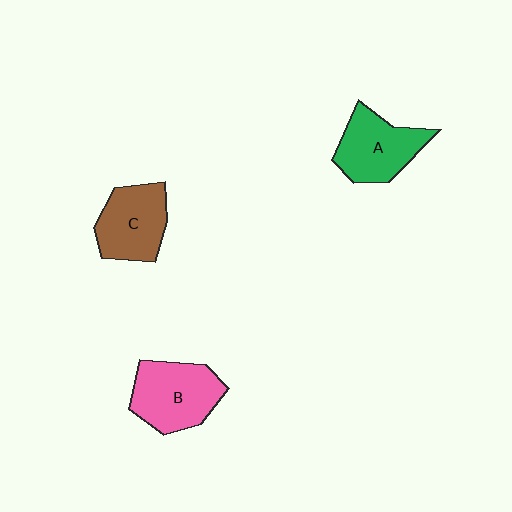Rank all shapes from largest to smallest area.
From largest to smallest: B (pink), A (green), C (brown).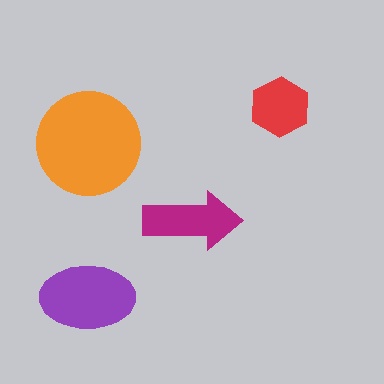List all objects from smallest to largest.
The red hexagon, the magenta arrow, the purple ellipse, the orange circle.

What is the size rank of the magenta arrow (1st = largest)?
3rd.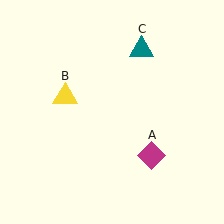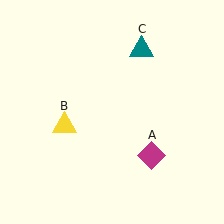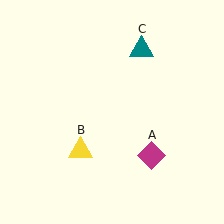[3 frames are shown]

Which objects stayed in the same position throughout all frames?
Magenta diamond (object A) and teal triangle (object C) remained stationary.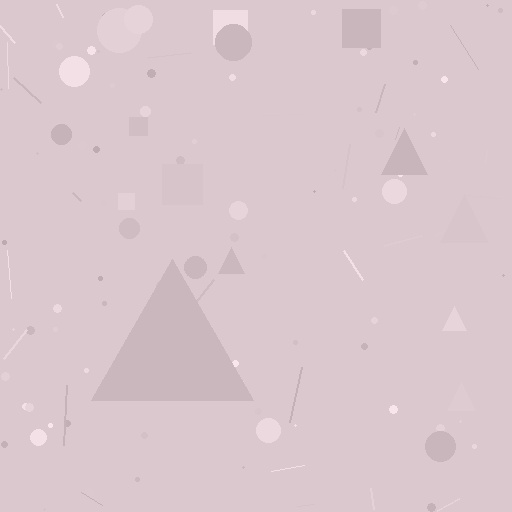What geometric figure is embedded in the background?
A triangle is embedded in the background.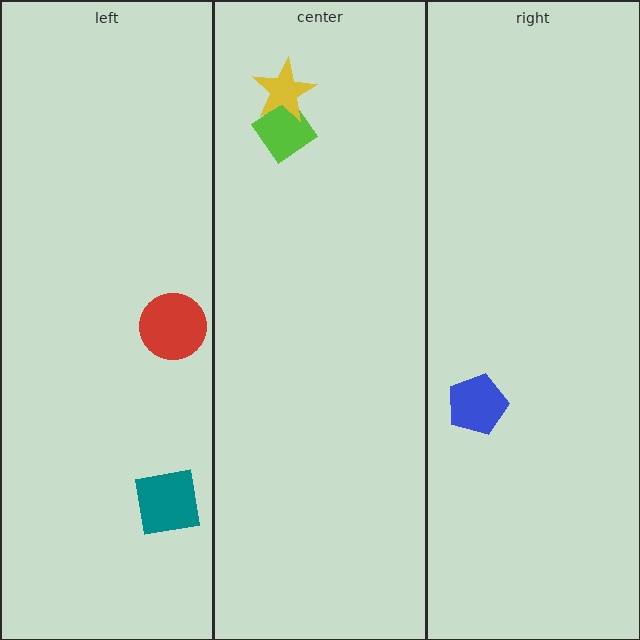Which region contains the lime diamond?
The center region.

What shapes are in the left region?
The teal square, the red circle.